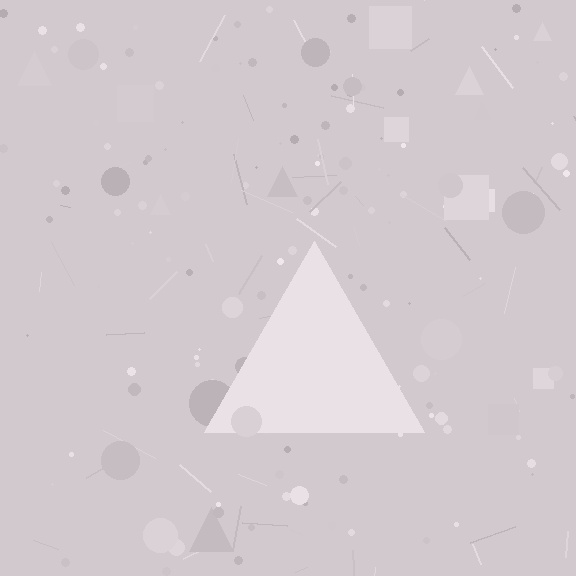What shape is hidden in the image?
A triangle is hidden in the image.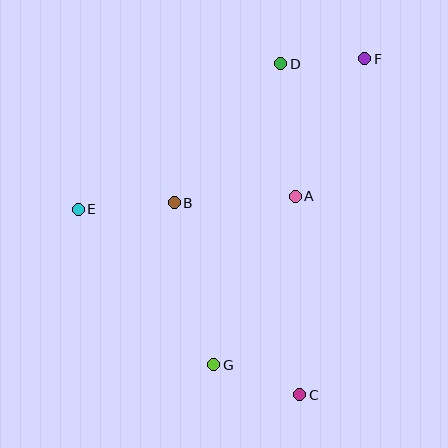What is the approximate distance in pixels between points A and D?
The distance between A and D is approximately 134 pixels.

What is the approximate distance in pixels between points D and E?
The distance between D and E is approximately 249 pixels.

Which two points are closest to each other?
Points D and F are closest to each other.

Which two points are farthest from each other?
Points C and F are farthest from each other.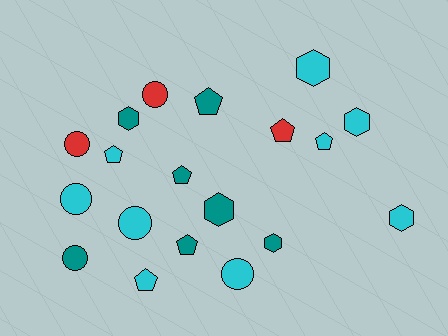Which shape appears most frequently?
Pentagon, with 7 objects.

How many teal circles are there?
There is 1 teal circle.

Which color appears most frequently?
Cyan, with 9 objects.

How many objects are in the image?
There are 19 objects.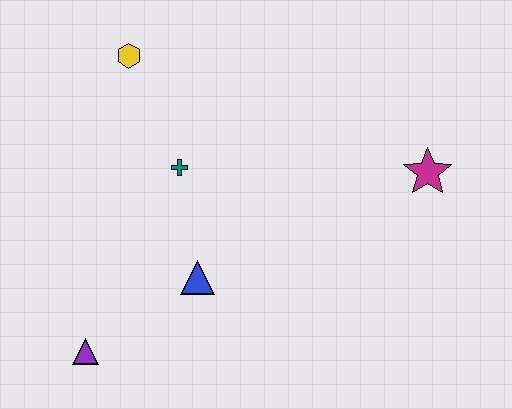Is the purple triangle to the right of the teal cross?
No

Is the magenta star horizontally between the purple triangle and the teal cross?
No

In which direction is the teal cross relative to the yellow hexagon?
The teal cross is below the yellow hexagon.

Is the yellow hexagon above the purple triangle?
Yes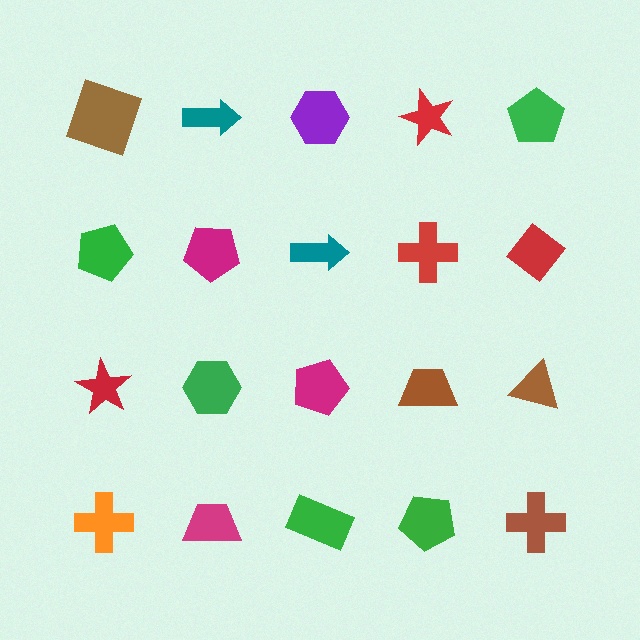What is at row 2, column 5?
A red diamond.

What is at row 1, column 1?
A brown square.